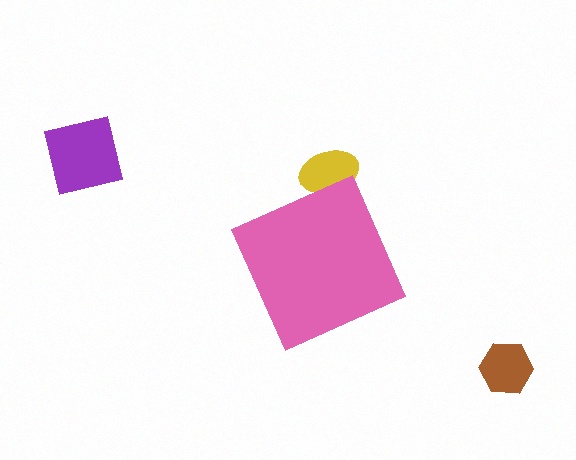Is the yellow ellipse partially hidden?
Yes, the yellow ellipse is partially hidden behind the pink diamond.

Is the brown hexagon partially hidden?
No, the brown hexagon is fully visible.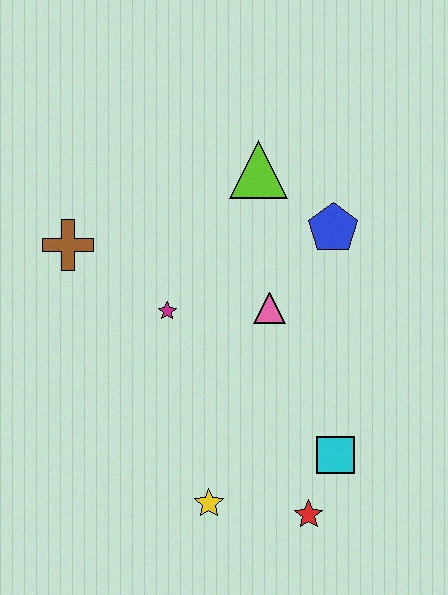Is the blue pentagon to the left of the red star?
No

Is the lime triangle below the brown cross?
No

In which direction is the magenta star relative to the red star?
The magenta star is above the red star.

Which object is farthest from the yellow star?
The lime triangle is farthest from the yellow star.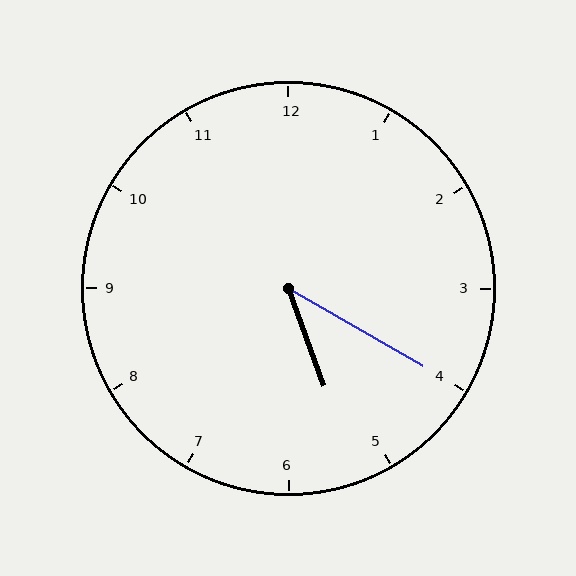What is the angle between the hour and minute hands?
Approximately 40 degrees.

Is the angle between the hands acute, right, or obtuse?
It is acute.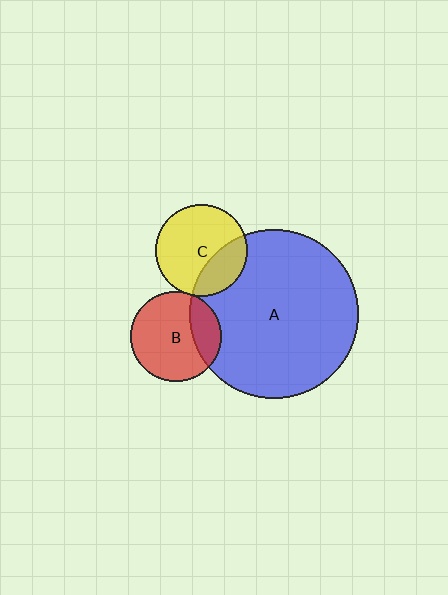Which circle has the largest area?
Circle A (blue).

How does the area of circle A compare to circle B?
Approximately 3.5 times.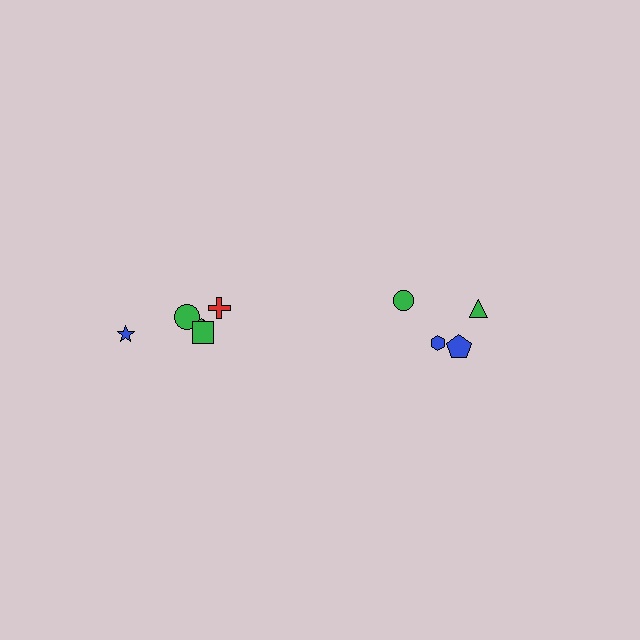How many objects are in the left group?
There are 6 objects.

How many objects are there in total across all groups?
There are 10 objects.